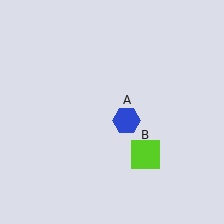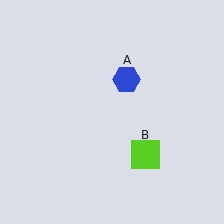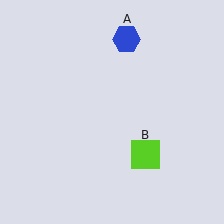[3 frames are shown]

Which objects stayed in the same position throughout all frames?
Lime square (object B) remained stationary.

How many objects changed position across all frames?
1 object changed position: blue hexagon (object A).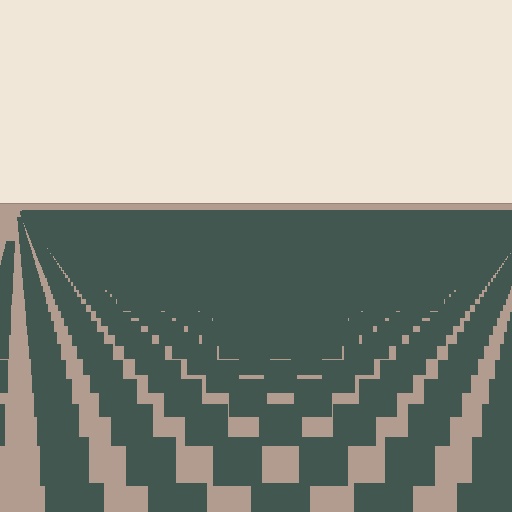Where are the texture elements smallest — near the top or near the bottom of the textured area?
Near the top.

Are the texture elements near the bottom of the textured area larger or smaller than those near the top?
Larger. Near the bottom, elements are closer to the viewer and appear at a bigger on-screen size.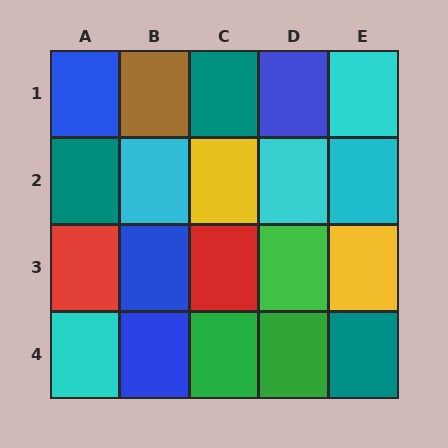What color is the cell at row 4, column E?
Teal.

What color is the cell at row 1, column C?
Teal.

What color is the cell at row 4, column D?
Green.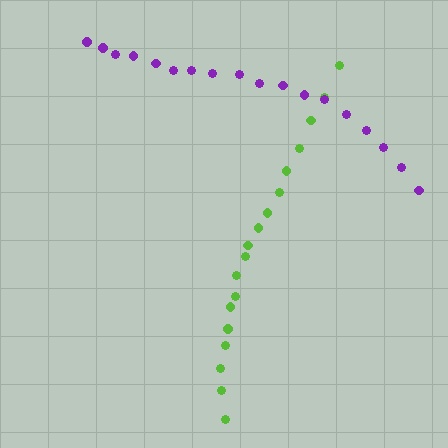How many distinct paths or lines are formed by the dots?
There are 2 distinct paths.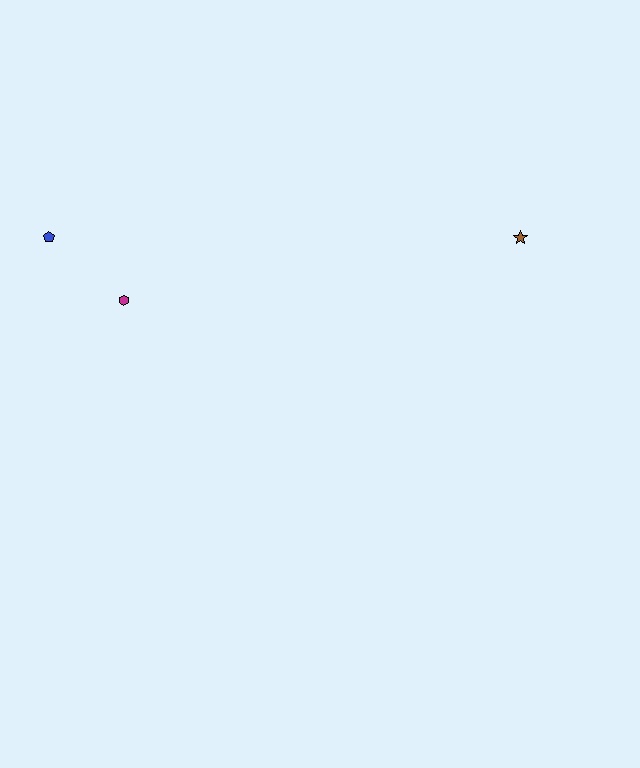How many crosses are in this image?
There are no crosses.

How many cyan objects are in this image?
There are no cyan objects.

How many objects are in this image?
There are 3 objects.